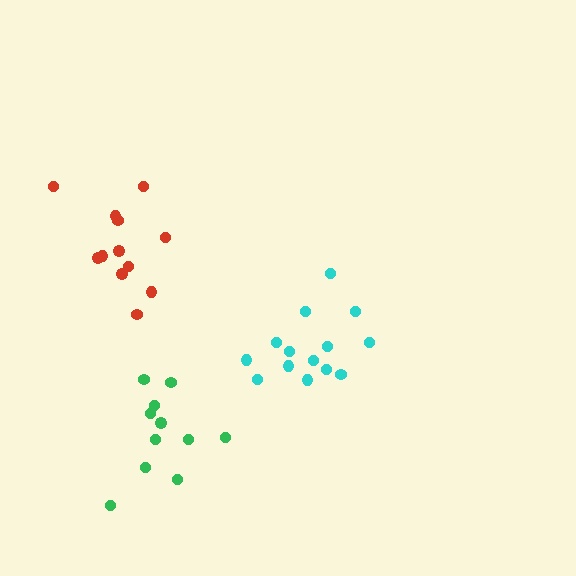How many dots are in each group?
Group 1: 14 dots, Group 2: 11 dots, Group 3: 12 dots (37 total).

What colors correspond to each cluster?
The clusters are colored: cyan, green, red.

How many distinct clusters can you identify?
There are 3 distinct clusters.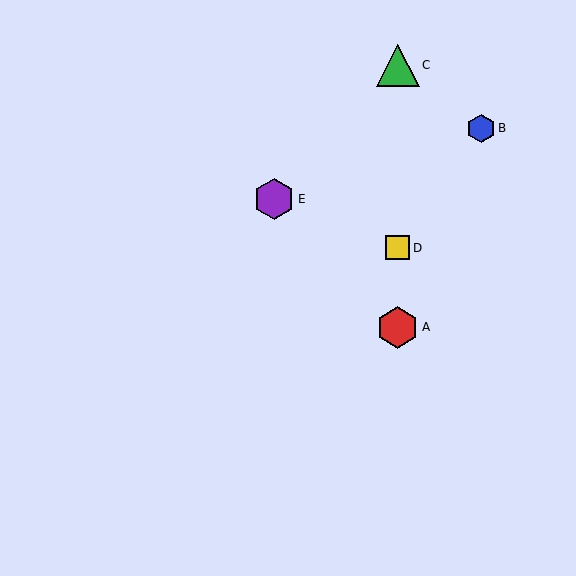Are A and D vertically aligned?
Yes, both are at x≈398.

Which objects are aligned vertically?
Objects A, C, D are aligned vertically.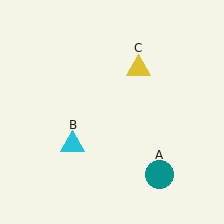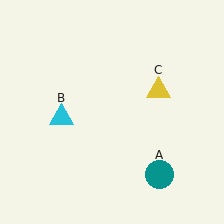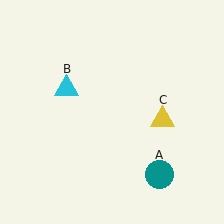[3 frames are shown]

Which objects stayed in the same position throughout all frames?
Teal circle (object A) remained stationary.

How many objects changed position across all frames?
2 objects changed position: cyan triangle (object B), yellow triangle (object C).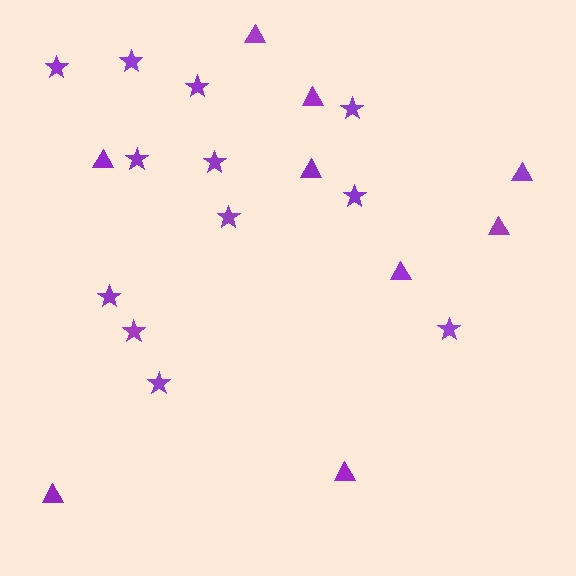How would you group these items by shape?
There are 2 groups: one group of triangles (9) and one group of stars (12).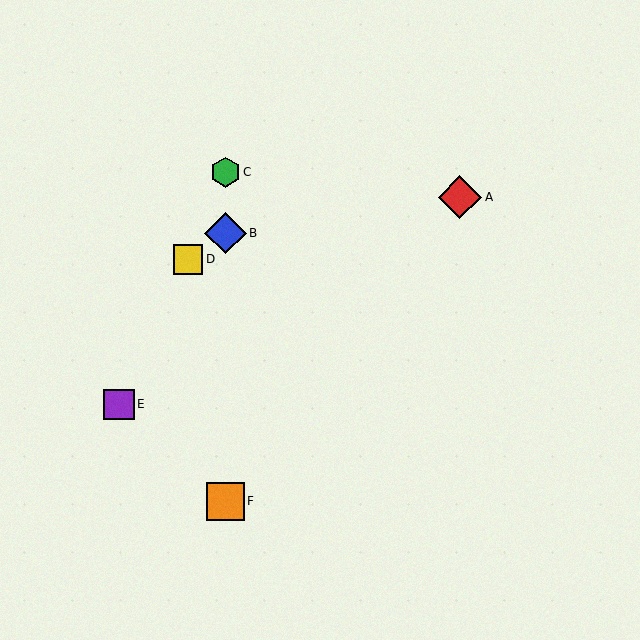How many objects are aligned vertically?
3 objects (B, C, F) are aligned vertically.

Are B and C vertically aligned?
Yes, both are at x≈225.